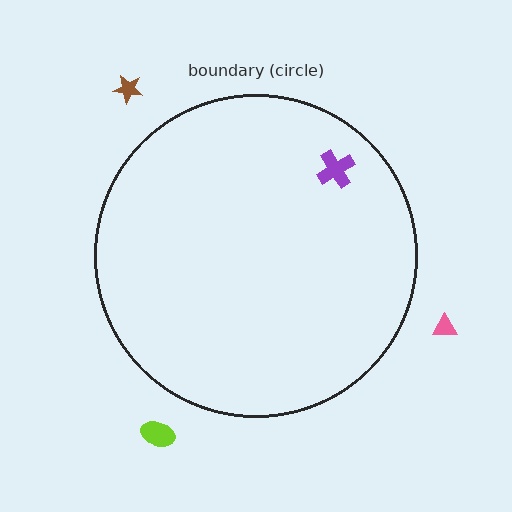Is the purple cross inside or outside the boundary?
Inside.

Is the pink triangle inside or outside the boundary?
Outside.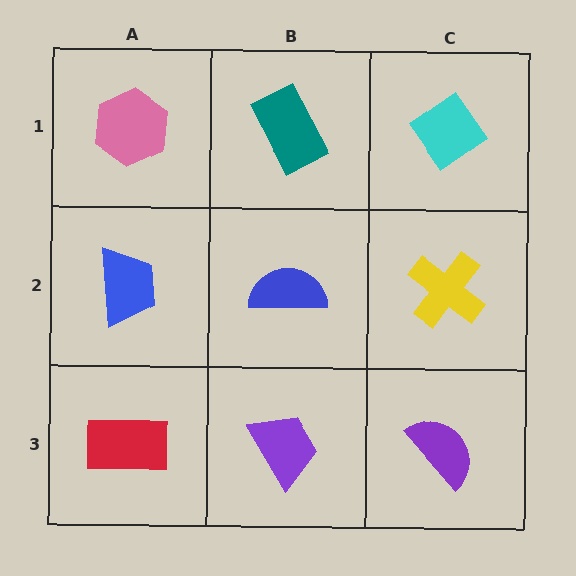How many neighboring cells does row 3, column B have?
3.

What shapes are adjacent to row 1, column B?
A blue semicircle (row 2, column B), a pink hexagon (row 1, column A), a cyan diamond (row 1, column C).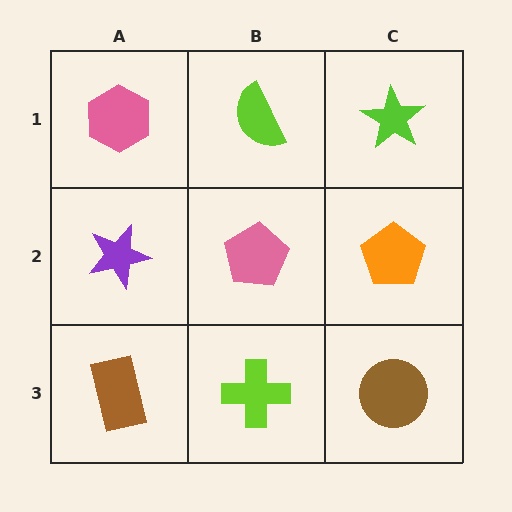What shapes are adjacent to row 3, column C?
An orange pentagon (row 2, column C), a lime cross (row 3, column B).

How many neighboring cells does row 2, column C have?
3.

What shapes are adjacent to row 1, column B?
A pink pentagon (row 2, column B), a pink hexagon (row 1, column A), a lime star (row 1, column C).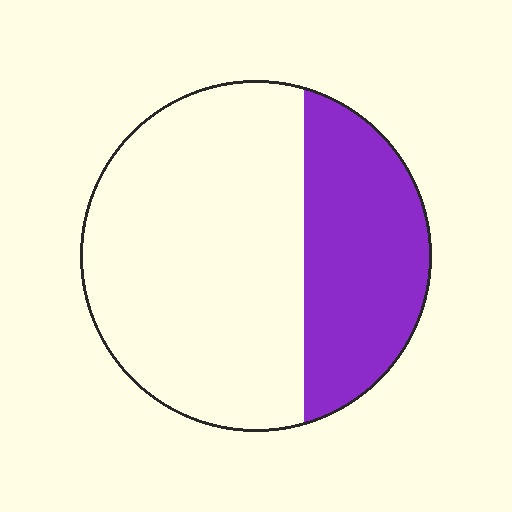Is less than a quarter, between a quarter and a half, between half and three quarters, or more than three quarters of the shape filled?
Between a quarter and a half.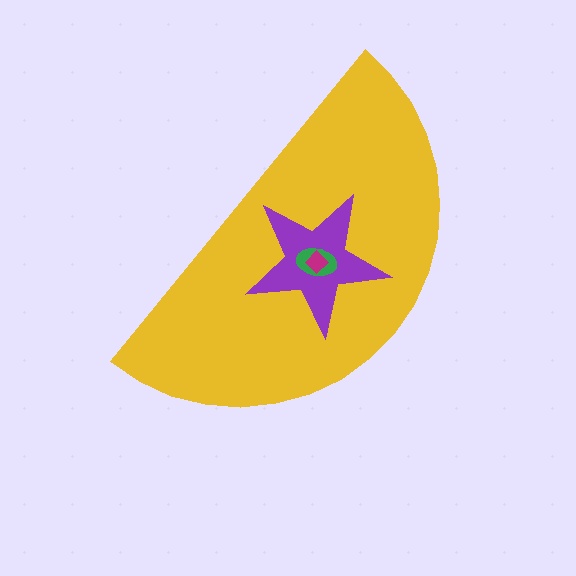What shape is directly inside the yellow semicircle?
The purple star.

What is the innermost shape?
The magenta diamond.